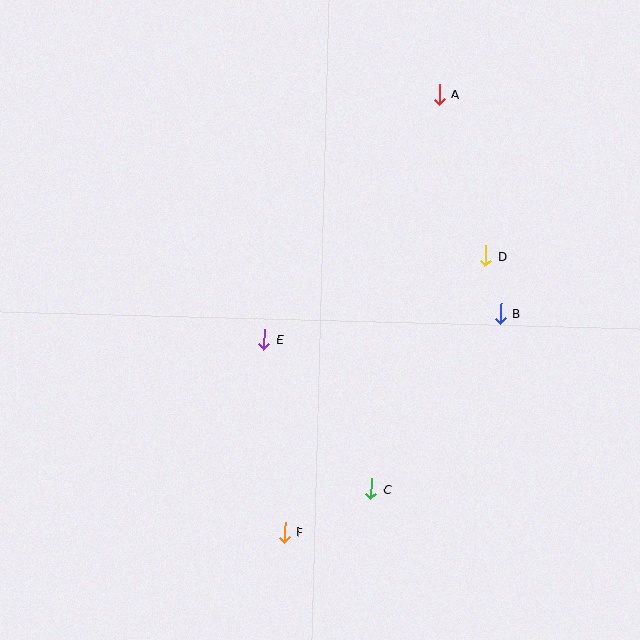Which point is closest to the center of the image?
Point E at (264, 339) is closest to the center.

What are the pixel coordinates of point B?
Point B is at (500, 314).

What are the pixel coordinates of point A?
Point A is at (439, 94).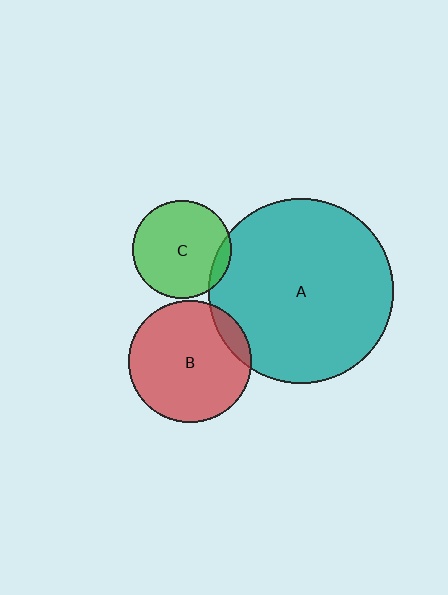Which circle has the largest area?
Circle A (teal).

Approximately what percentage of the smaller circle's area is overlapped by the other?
Approximately 10%.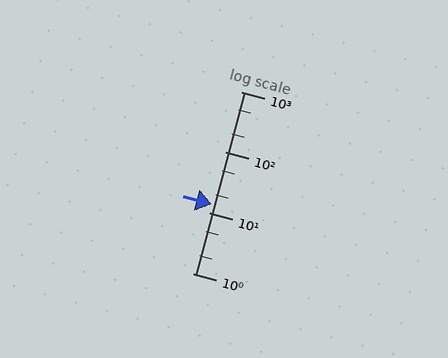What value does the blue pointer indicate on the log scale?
The pointer indicates approximately 14.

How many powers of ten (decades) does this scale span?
The scale spans 3 decades, from 1 to 1000.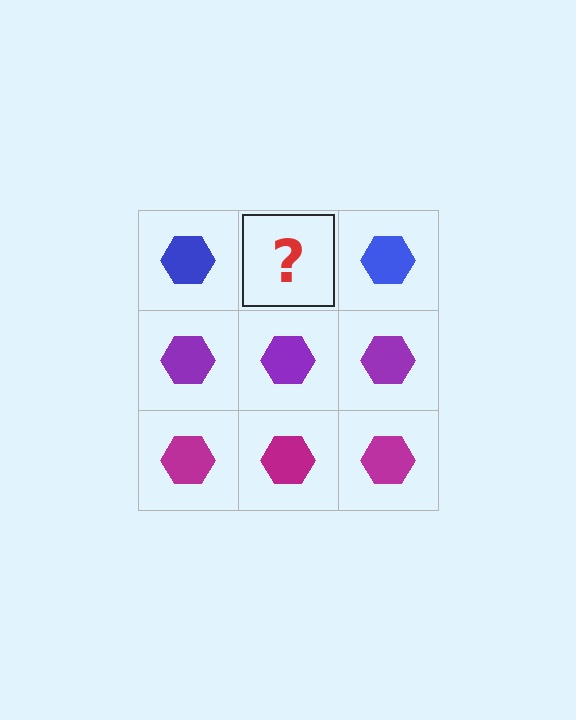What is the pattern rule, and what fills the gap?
The rule is that each row has a consistent color. The gap should be filled with a blue hexagon.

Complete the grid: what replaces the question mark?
The question mark should be replaced with a blue hexagon.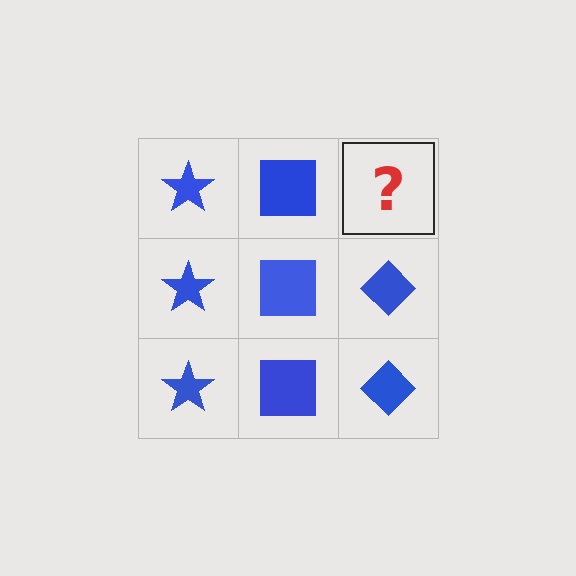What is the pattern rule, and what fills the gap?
The rule is that each column has a consistent shape. The gap should be filled with a blue diamond.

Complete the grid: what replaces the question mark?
The question mark should be replaced with a blue diamond.